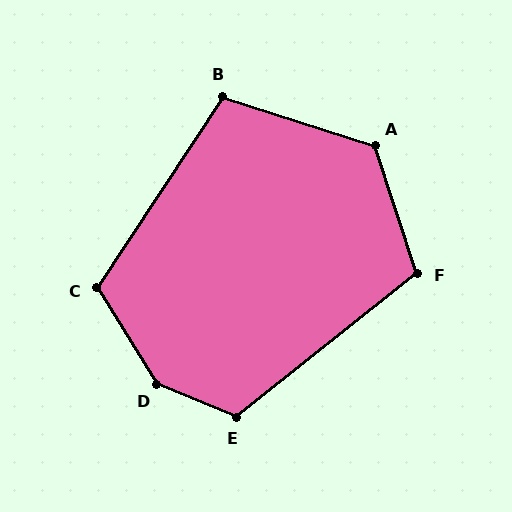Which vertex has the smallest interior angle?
B, at approximately 106 degrees.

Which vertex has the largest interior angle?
D, at approximately 144 degrees.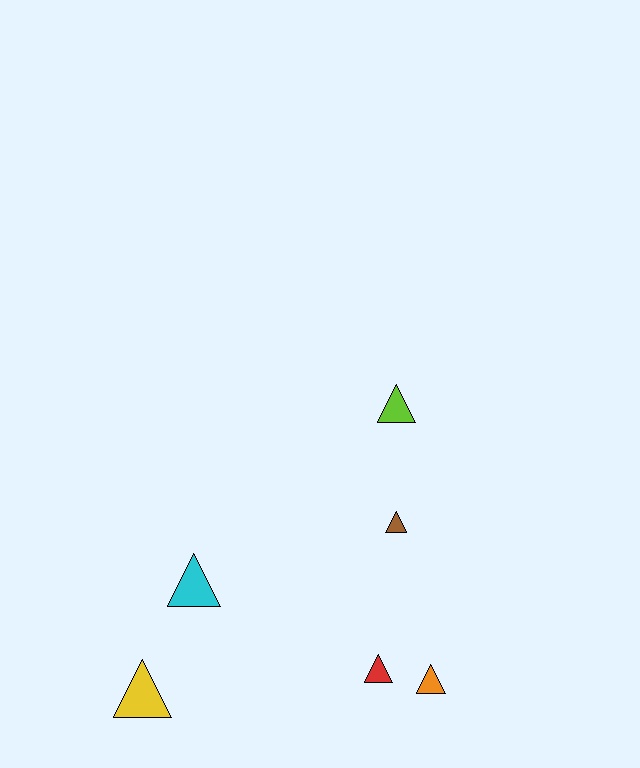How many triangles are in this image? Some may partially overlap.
There are 6 triangles.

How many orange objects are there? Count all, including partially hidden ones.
There is 1 orange object.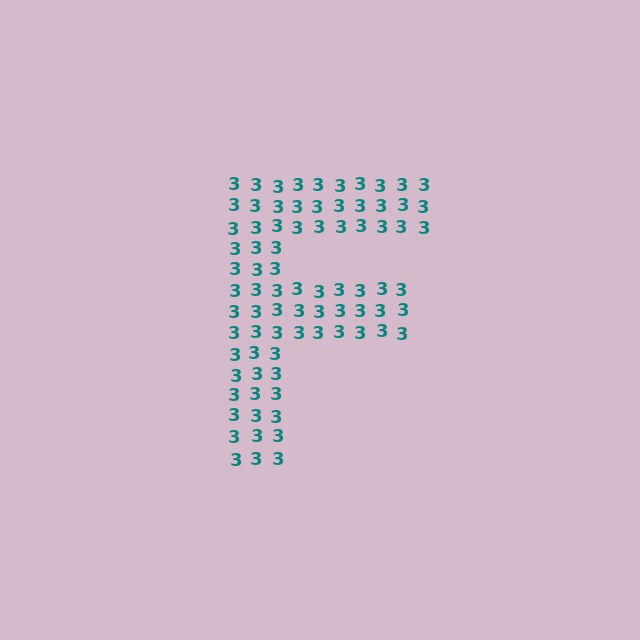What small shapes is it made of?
It is made of small digit 3's.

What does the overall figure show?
The overall figure shows the letter F.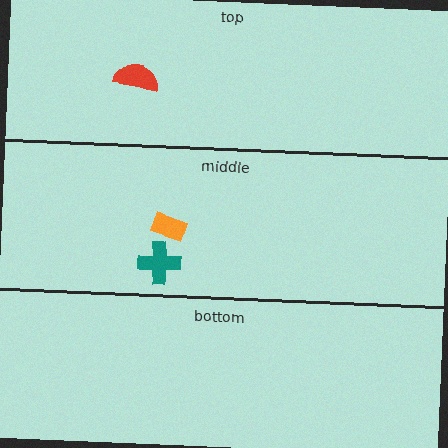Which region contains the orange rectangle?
The middle region.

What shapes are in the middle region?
The orange rectangle, the teal cross.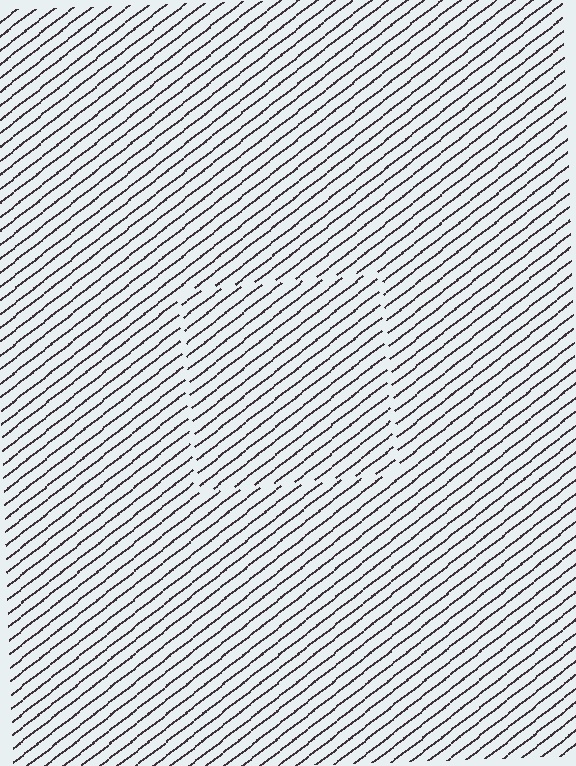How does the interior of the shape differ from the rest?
The interior of the shape contains the same grating, shifted by half a period — the contour is defined by the phase discontinuity where line-ends from the inner and outer gratings abut.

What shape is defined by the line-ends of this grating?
An illusory square. The interior of the shape contains the same grating, shifted by half a period — the contour is defined by the phase discontinuity where line-ends from the inner and outer gratings abut.